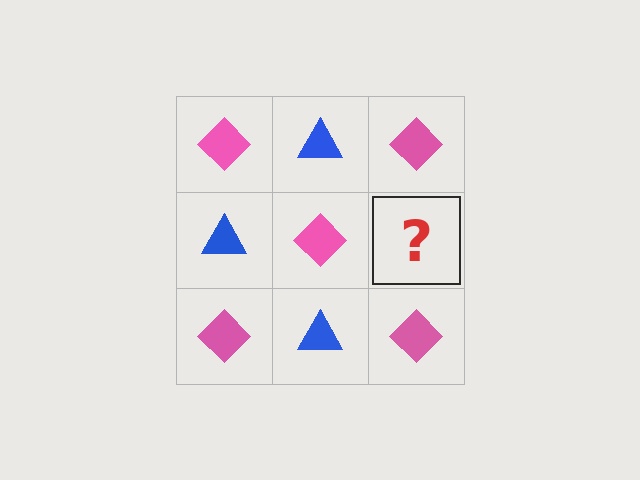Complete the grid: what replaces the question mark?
The question mark should be replaced with a blue triangle.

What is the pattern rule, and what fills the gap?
The rule is that it alternates pink diamond and blue triangle in a checkerboard pattern. The gap should be filled with a blue triangle.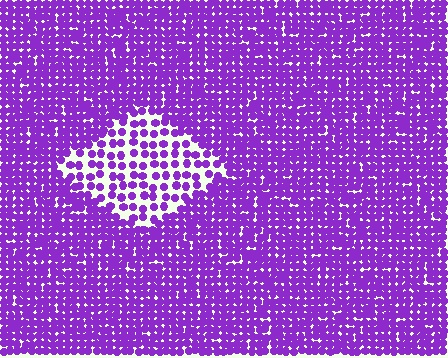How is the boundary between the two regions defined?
The boundary is defined by a change in element density (approximately 2.3x ratio). All elements are the same color, size, and shape.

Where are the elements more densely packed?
The elements are more densely packed outside the diamond boundary.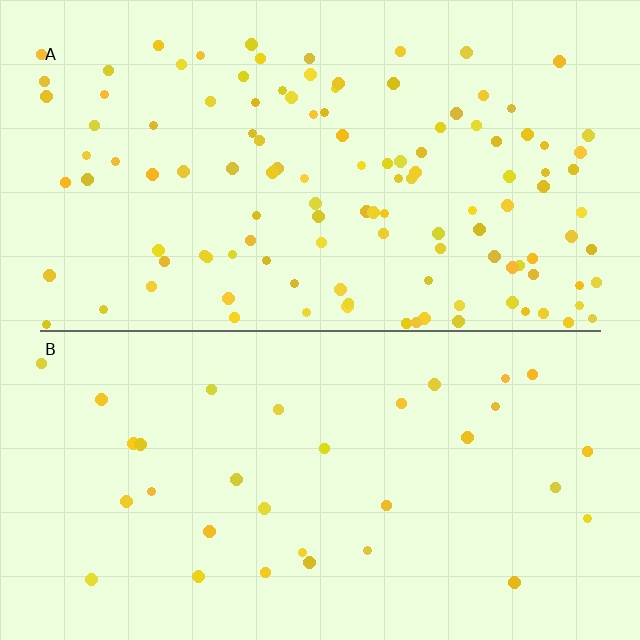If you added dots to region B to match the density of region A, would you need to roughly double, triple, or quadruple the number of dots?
Approximately quadruple.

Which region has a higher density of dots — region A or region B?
A (the top).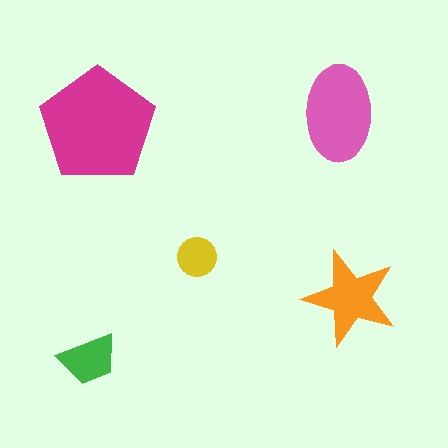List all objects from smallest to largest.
The yellow circle, the green trapezoid, the orange star, the pink ellipse, the magenta pentagon.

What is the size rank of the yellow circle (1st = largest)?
5th.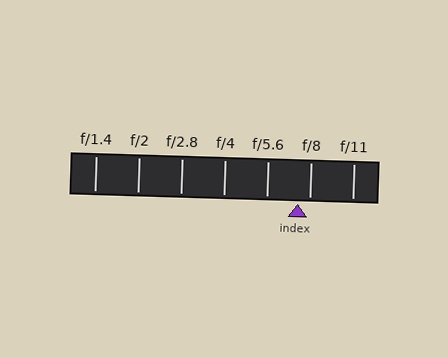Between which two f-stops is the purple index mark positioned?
The index mark is between f/5.6 and f/8.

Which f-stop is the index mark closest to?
The index mark is closest to f/8.